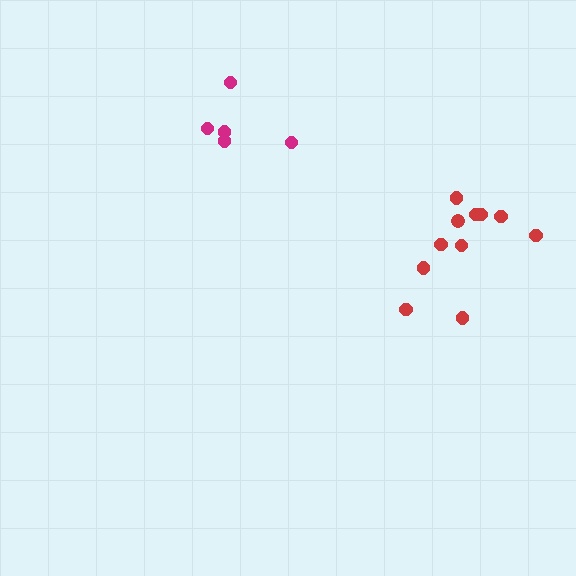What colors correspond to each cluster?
The clusters are colored: magenta, red.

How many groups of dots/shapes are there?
There are 2 groups.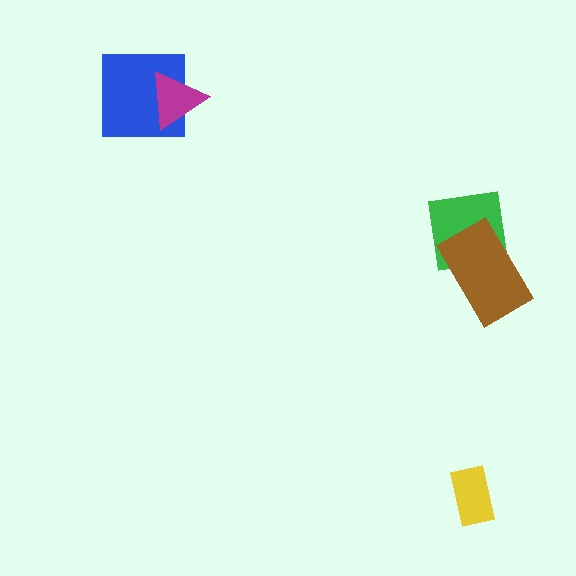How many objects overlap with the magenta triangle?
1 object overlaps with the magenta triangle.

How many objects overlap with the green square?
1 object overlaps with the green square.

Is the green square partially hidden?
Yes, it is partially covered by another shape.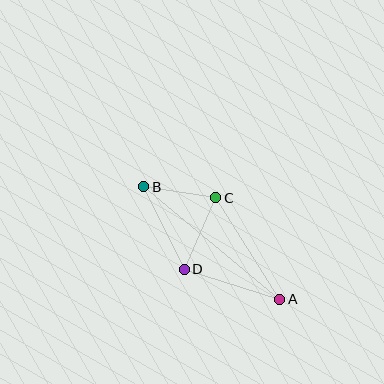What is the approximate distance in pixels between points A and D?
The distance between A and D is approximately 100 pixels.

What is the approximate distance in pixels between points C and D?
The distance between C and D is approximately 78 pixels.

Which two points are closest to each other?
Points B and C are closest to each other.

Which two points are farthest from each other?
Points A and B are farthest from each other.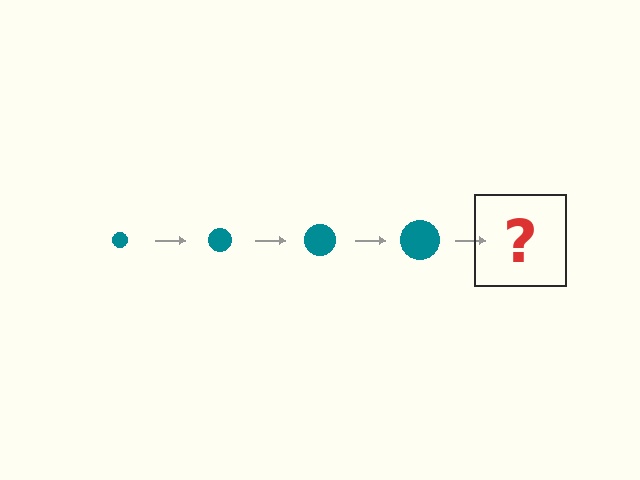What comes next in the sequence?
The next element should be a teal circle, larger than the previous one.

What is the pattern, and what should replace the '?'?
The pattern is that the circle gets progressively larger each step. The '?' should be a teal circle, larger than the previous one.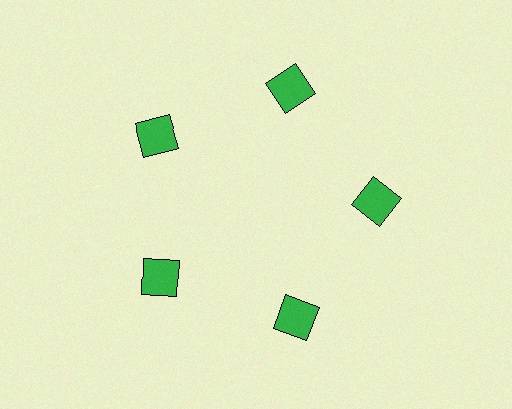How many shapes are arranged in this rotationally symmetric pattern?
There are 5 shapes, arranged in 5 groups of 1.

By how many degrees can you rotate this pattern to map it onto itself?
The pattern maps onto itself every 72 degrees of rotation.